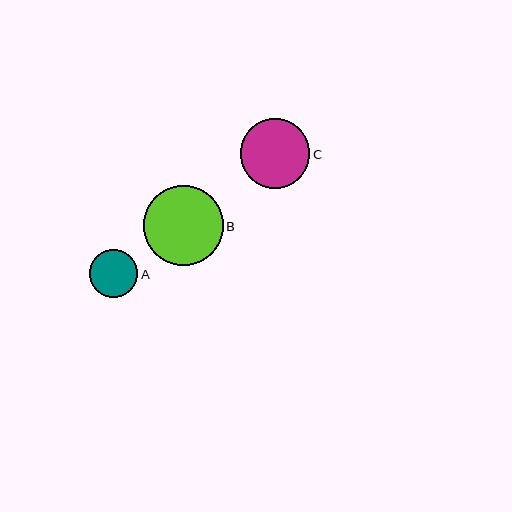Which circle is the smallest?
Circle A is the smallest with a size of approximately 48 pixels.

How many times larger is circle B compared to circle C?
Circle B is approximately 1.1 times the size of circle C.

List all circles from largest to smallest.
From largest to smallest: B, C, A.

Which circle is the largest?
Circle B is the largest with a size of approximately 79 pixels.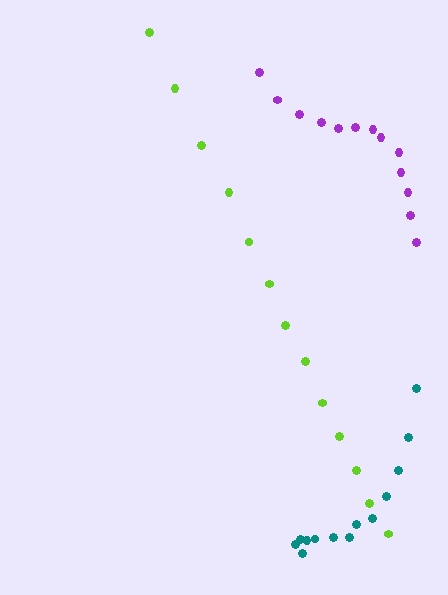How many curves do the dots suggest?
There are 3 distinct paths.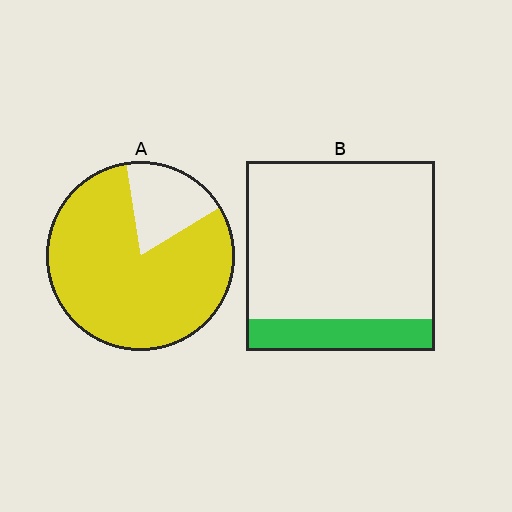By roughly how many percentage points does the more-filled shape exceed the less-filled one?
By roughly 65 percentage points (A over B).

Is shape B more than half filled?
No.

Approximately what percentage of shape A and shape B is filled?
A is approximately 80% and B is approximately 15%.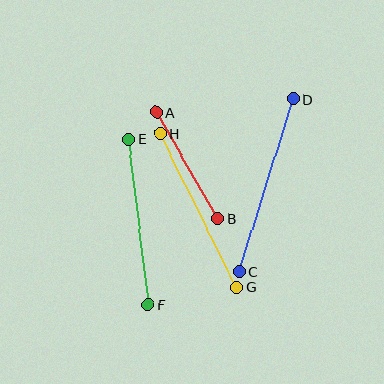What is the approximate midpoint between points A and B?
The midpoint is at approximately (187, 165) pixels.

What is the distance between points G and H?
The distance is approximately 172 pixels.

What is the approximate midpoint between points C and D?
The midpoint is at approximately (266, 185) pixels.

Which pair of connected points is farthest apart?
Points C and D are farthest apart.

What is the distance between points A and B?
The distance is approximately 123 pixels.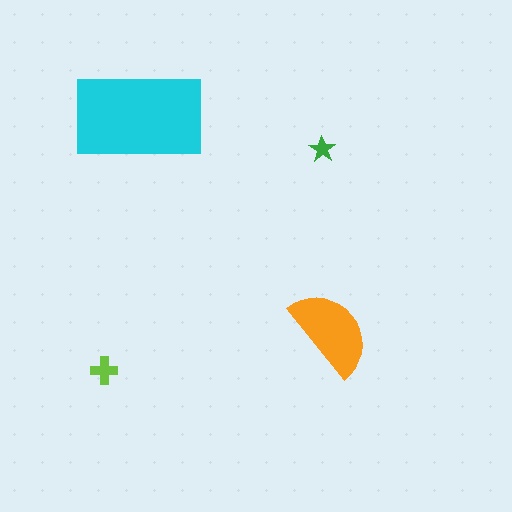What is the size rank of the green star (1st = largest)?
4th.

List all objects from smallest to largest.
The green star, the lime cross, the orange semicircle, the cyan rectangle.